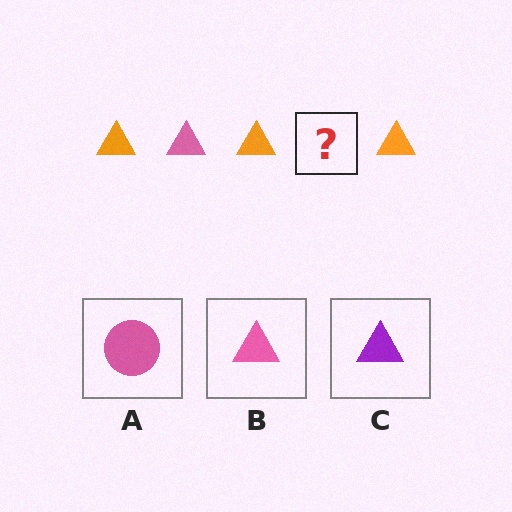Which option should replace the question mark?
Option B.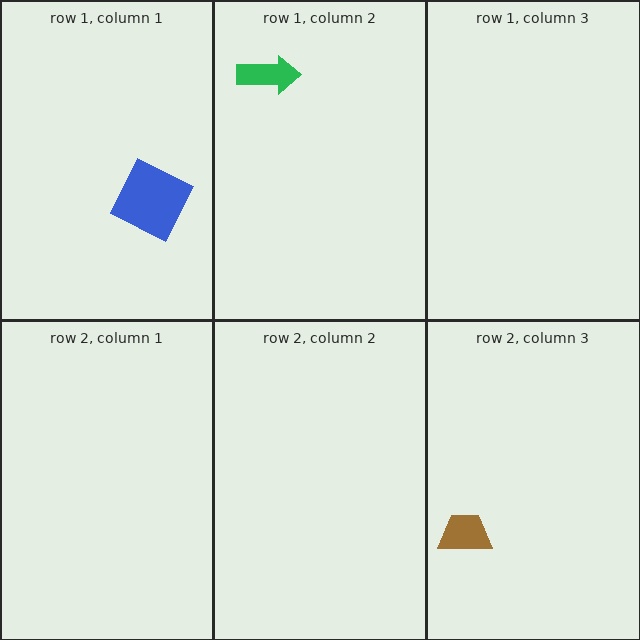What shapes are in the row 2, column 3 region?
The brown trapezoid.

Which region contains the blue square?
The row 1, column 1 region.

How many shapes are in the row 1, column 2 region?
1.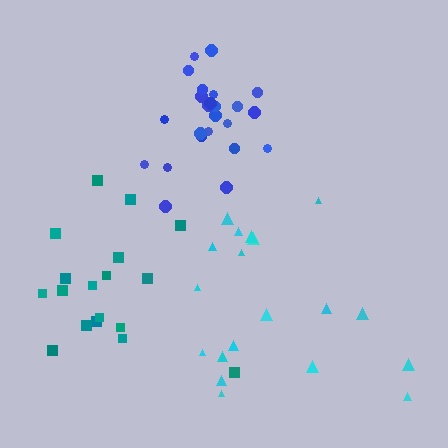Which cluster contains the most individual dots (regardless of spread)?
Blue (24).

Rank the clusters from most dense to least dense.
blue, teal, cyan.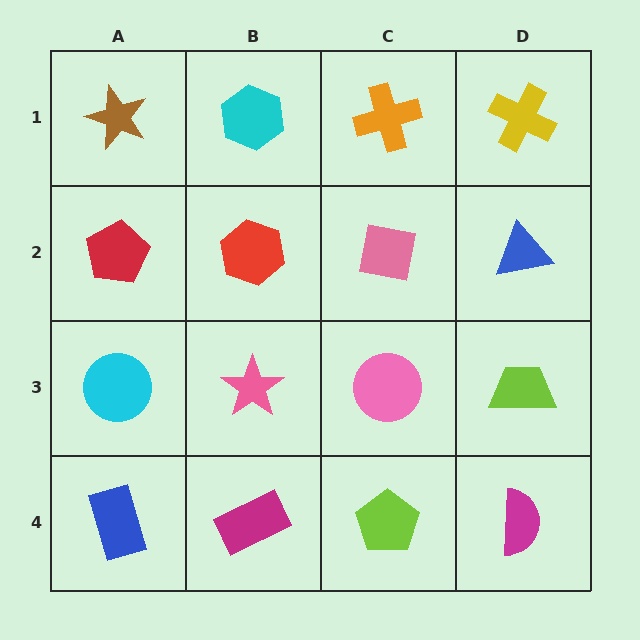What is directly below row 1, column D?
A blue triangle.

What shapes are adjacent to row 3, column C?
A pink square (row 2, column C), a lime pentagon (row 4, column C), a pink star (row 3, column B), a lime trapezoid (row 3, column D).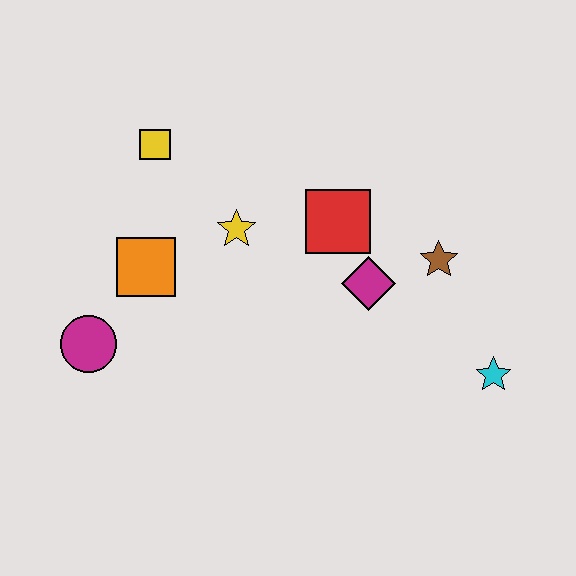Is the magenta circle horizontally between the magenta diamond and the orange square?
No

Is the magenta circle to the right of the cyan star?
No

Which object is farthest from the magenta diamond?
The magenta circle is farthest from the magenta diamond.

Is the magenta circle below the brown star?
Yes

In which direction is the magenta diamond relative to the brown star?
The magenta diamond is to the left of the brown star.